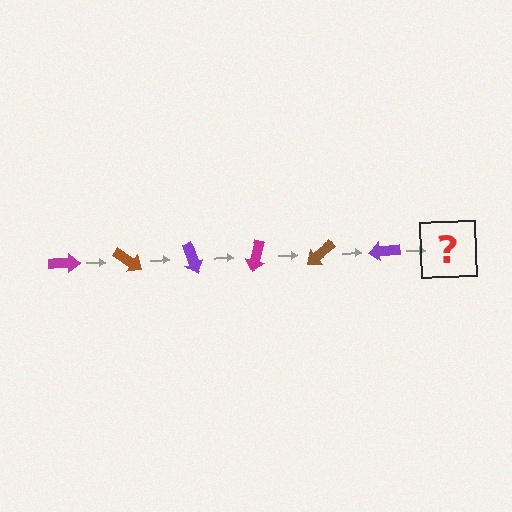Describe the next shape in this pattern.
It should be a magenta arrow, rotated 210 degrees from the start.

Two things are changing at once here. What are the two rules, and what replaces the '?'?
The two rules are that it rotates 35 degrees each step and the color cycles through magenta, brown, and purple. The '?' should be a magenta arrow, rotated 210 degrees from the start.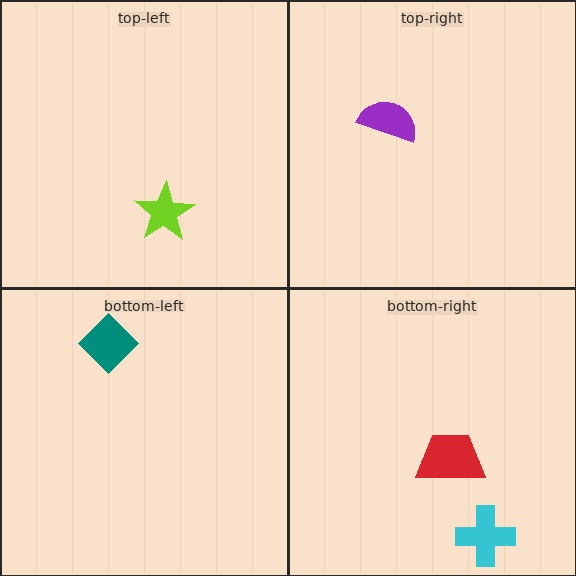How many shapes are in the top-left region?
1.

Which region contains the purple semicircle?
The top-right region.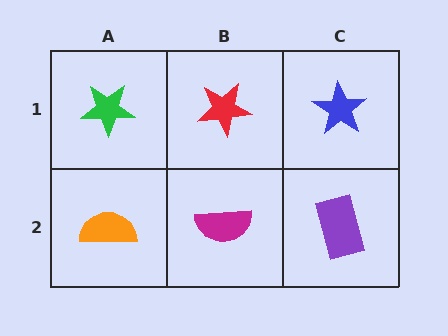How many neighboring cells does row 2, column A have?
2.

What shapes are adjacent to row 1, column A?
An orange semicircle (row 2, column A), a red star (row 1, column B).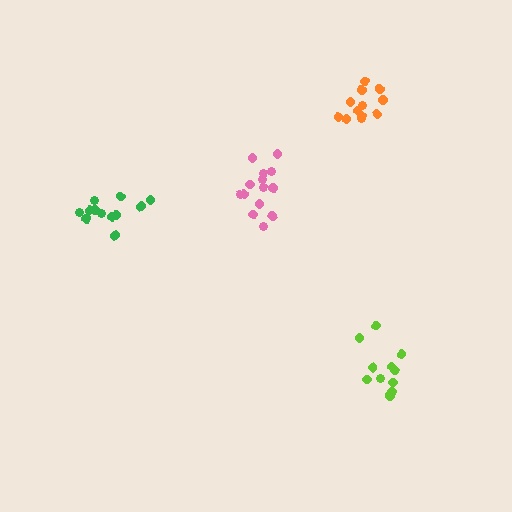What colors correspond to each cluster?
The clusters are colored: pink, lime, green, orange.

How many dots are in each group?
Group 1: 14 dots, Group 2: 11 dots, Group 3: 12 dots, Group 4: 12 dots (49 total).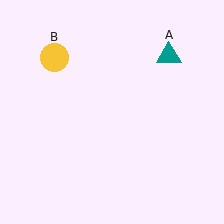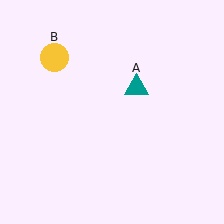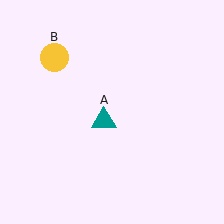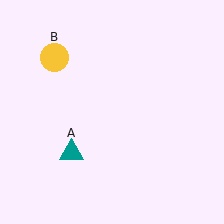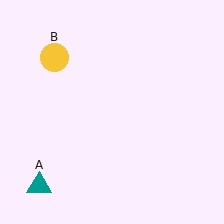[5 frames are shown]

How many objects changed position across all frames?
1 object changed position: teal triangle (object A).